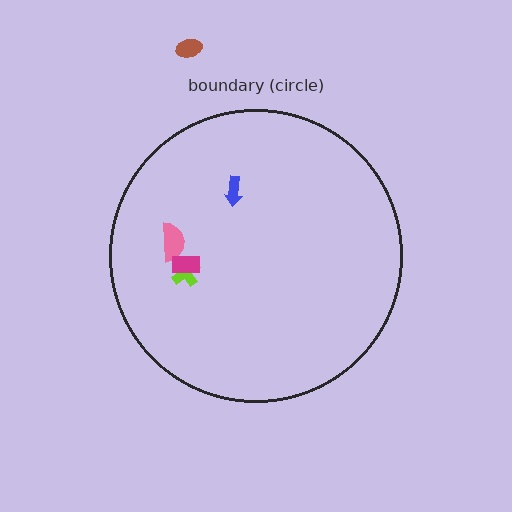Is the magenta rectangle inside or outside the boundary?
Inside.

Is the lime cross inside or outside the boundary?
Inside.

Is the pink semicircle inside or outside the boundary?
Inside.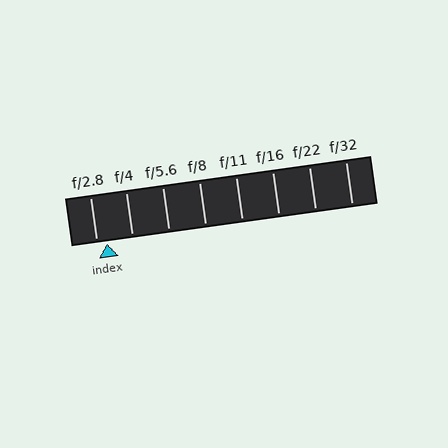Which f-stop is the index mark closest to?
The index mark is closest to f/2.8.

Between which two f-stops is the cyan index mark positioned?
The index mark is between f/2.8 and f/4.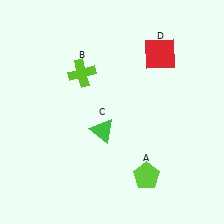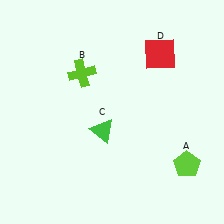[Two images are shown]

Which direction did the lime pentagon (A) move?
The lime pentagon (A) moved right.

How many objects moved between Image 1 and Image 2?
1 object moved between the two images.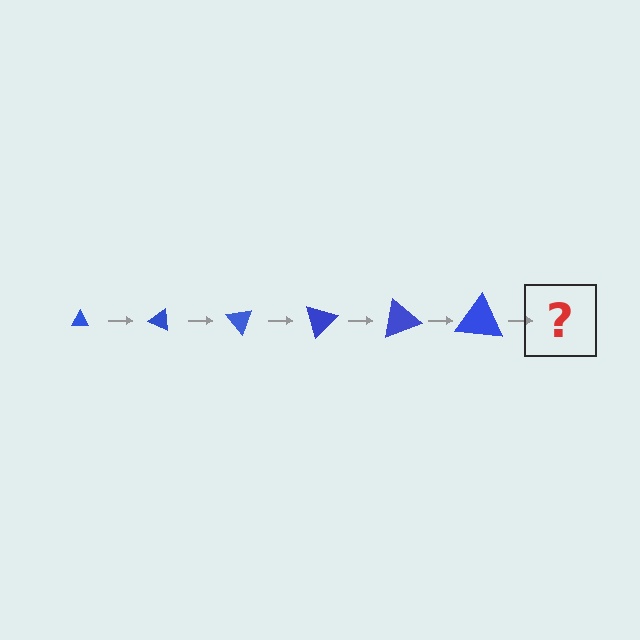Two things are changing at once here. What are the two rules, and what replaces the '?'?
The two rules are that the triangle grows larger each step and it rotates 25 degrees each step. The '?' should be a triangle, larger than the previous one and rotated 150 degrees from the start.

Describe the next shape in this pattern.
It should be a triangle, larger than the previous one and rotated 150 degrees from the start.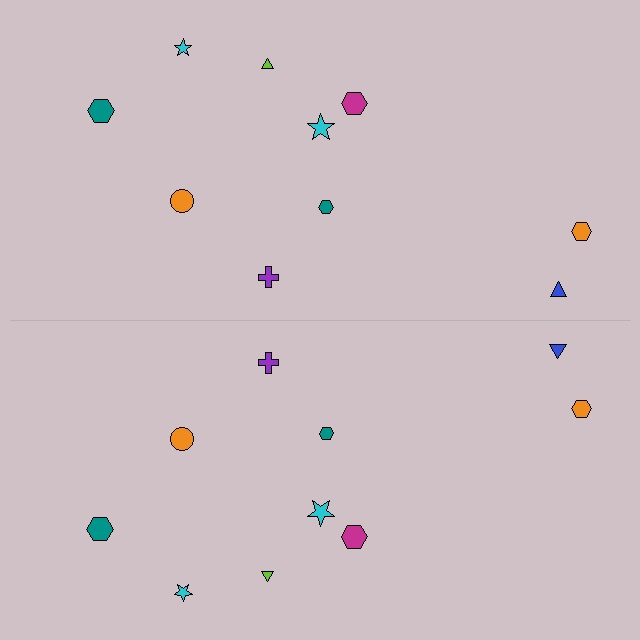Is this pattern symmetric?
Yes, this pattern has bilateral (reflection) symmetry.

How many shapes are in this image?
There are 20 shapes in this image.